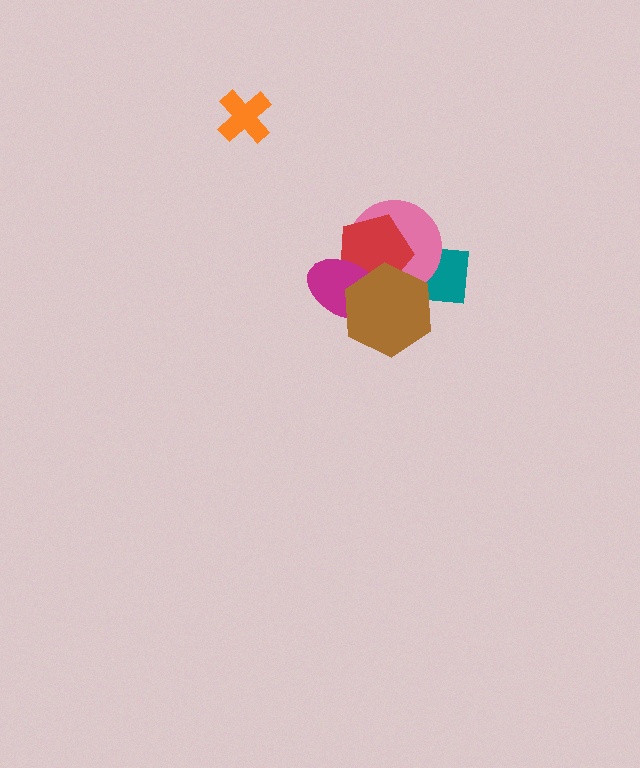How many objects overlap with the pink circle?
4 objects overlap with the pink circle.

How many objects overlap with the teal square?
2 objects overlap with the teal square.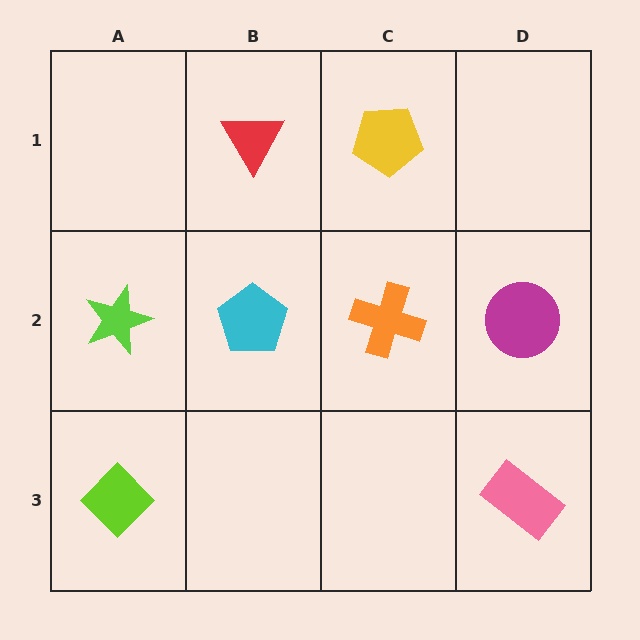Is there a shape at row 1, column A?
No, that cell is empty.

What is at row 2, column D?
A magenta circle.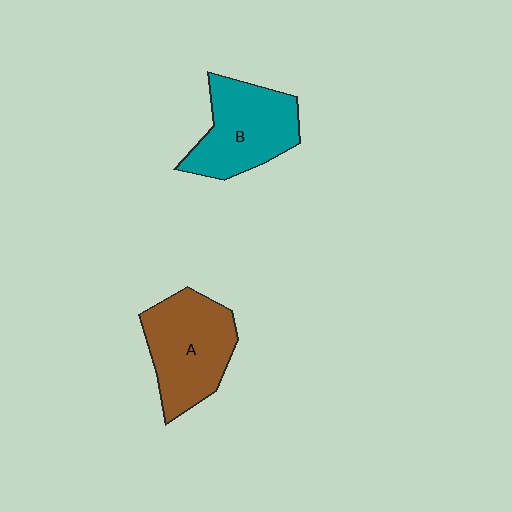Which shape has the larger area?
Shape A (brown).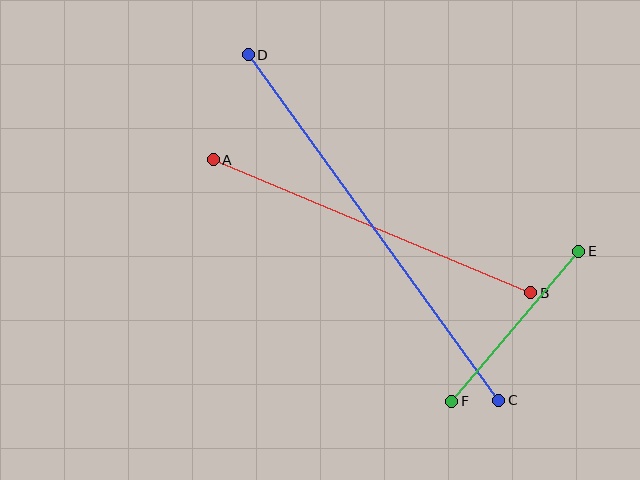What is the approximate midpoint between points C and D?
The midpoint is at approximately (373, 228) pixels.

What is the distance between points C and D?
The distance is approximately 427 pixels.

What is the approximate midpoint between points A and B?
The midpoint is at approximately (372, 226) pixels.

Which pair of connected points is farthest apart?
Points C and D are farthest apart.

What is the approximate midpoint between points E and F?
The midpoint is at approximately (515, 326) pixels.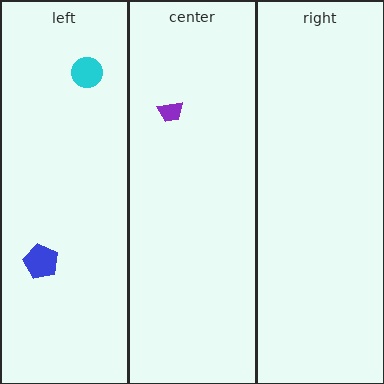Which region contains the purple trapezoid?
The center region.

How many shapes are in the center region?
1.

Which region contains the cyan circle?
The left region.